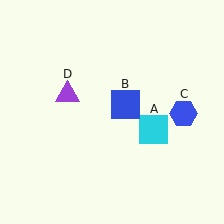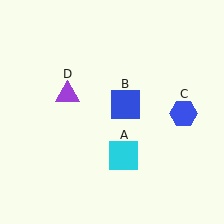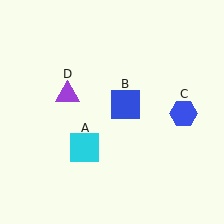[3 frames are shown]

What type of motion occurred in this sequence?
The cyan square (object A) rotated clockwise around the center of the scene.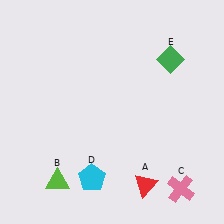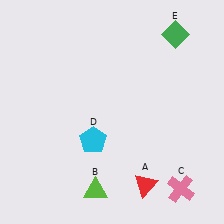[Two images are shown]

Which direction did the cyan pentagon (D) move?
The cyan pentagon (D) moved up.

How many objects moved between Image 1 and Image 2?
3 objects moved between the two images.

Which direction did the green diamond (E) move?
The green diamond (E) moved up.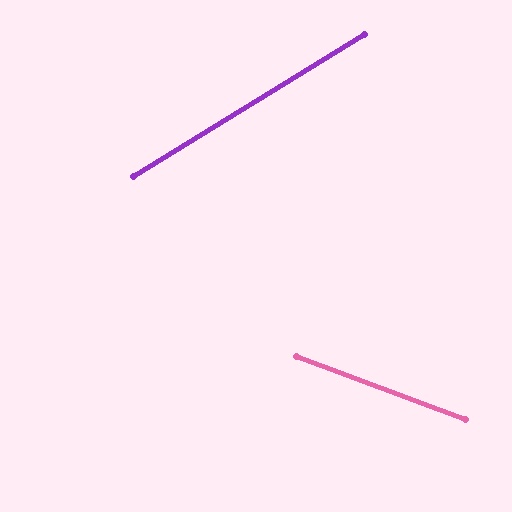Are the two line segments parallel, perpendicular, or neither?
Neither parallel nor perpendicular — they differ by about 52°.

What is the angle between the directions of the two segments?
Approximately 52 degrees.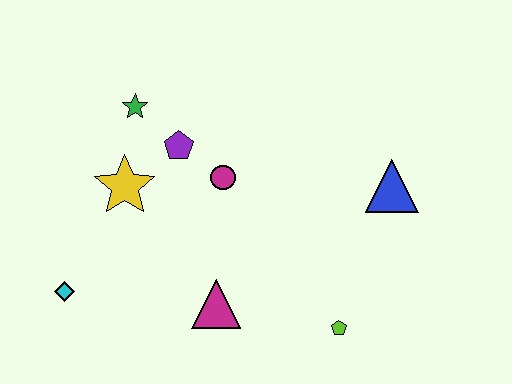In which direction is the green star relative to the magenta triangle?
The green star is above the magenta triangle.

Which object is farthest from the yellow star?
The blue triangle is farthest from the yellow star.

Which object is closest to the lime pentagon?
The magenta triangle is closest to the lime pentagon.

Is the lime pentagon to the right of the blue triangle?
No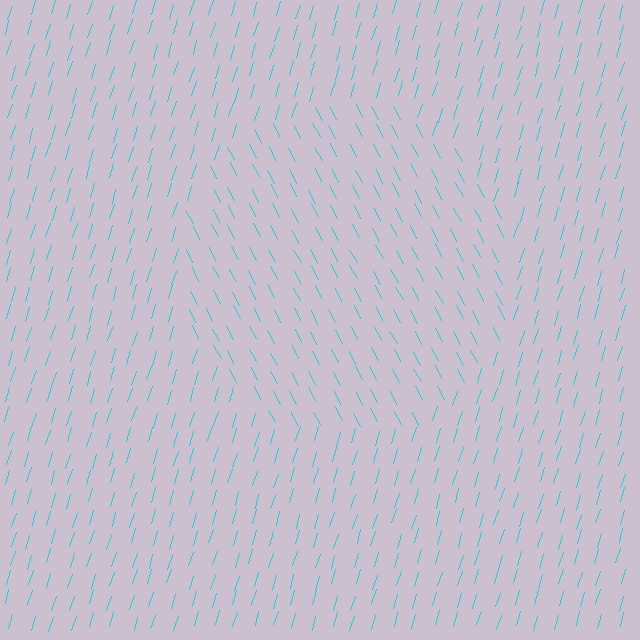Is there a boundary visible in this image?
Yes, there is a texture boundary formed by a change in line orientation.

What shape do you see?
I see a circle.